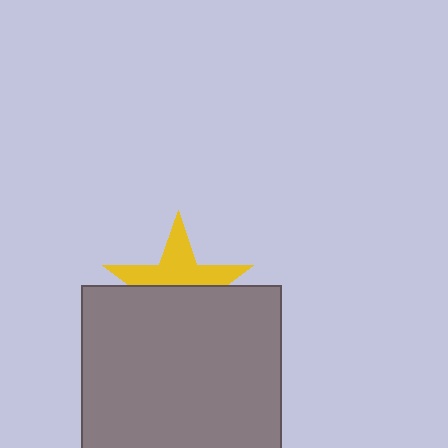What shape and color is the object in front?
The object in front is a gray square.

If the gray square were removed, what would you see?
You would see the complete yellow star.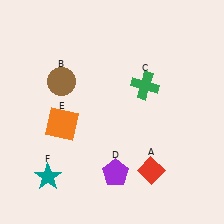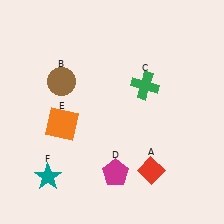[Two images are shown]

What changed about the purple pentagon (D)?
In Image 1, D is purple. In Image 2, it changed to magenta.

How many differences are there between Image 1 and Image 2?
There is 1 difference between the two images.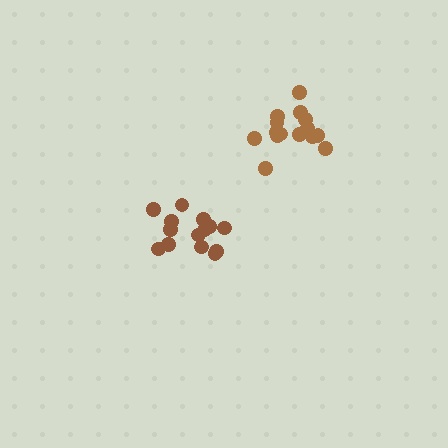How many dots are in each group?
Group 1: 15 dots, Group 2: 14 dots (29 total).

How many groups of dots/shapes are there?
There are 2 groups.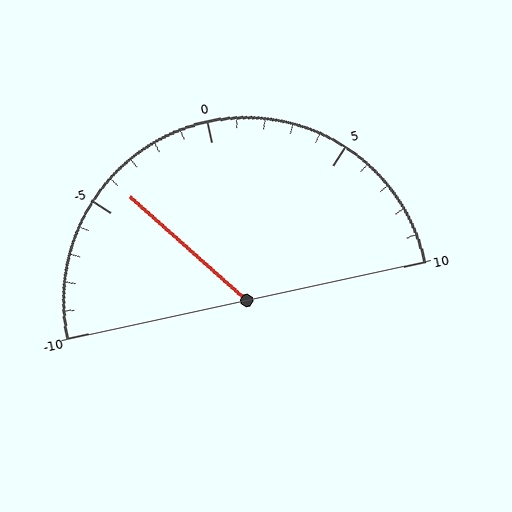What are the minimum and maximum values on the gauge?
The gauge ranges from -10 to 10.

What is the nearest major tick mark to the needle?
The nearest major tick mark is -5.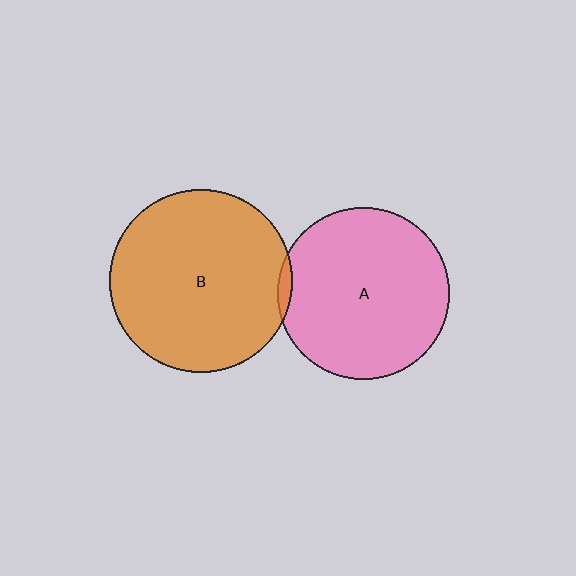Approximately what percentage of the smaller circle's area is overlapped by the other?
Approximately 5%.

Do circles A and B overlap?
Yes.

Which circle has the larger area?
Circle B (orange).